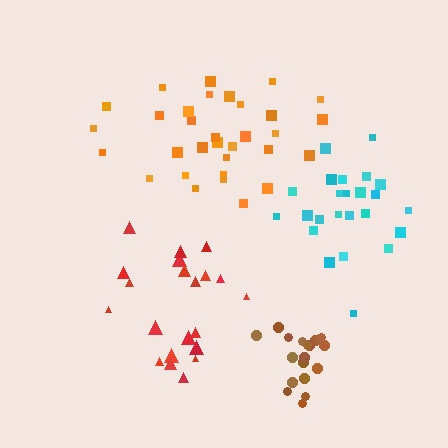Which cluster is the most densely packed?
Brown.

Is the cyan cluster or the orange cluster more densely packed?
Cyan.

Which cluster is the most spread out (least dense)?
Red.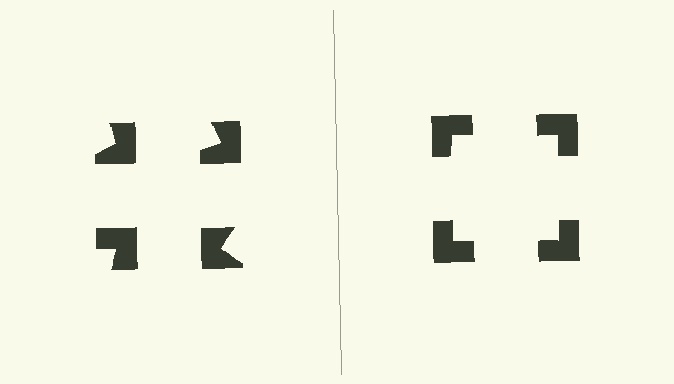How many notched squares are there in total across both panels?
8 — 4 on each side.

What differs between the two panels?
The notched squares are positioned identically on both sides; only the wedge orientations differ. On the right they align to a square; on the left they are misaligned.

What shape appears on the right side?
An illusory square.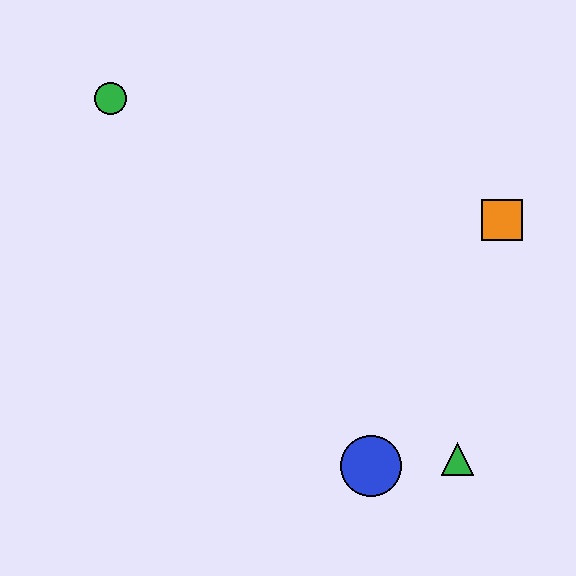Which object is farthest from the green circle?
The green triangle is farthest from the green circle.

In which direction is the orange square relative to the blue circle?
The orange square is above the blue circle.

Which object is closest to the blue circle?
The green triangle is closest to the blue circle.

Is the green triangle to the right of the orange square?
No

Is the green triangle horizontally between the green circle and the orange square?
Yes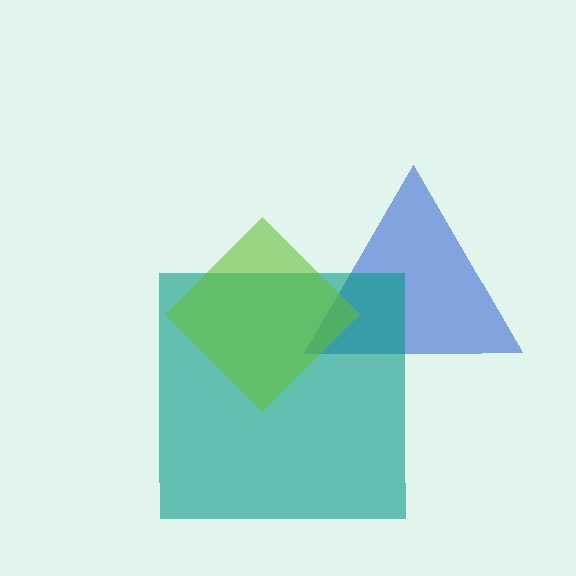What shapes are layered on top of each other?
The layered shapes are: a blue triangle, a teal square, a lime diamond.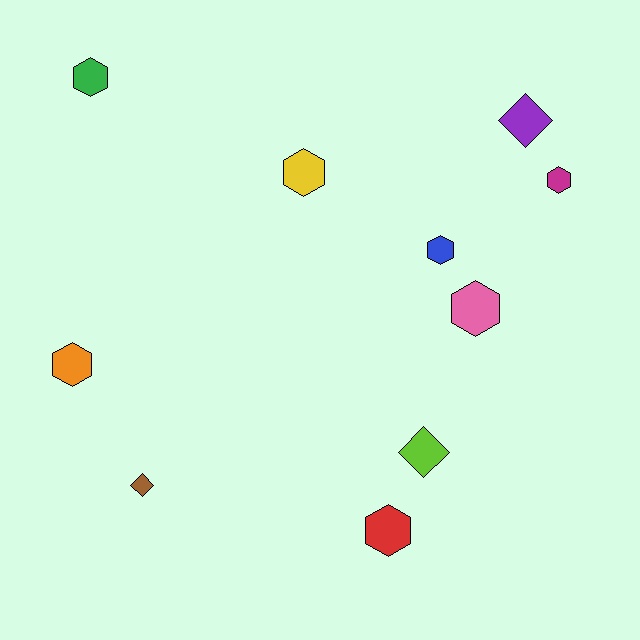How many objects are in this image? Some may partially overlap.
There are 10 objects.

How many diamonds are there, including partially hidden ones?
There are 3 diamonds.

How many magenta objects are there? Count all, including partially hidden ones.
There is 1 magenta object.